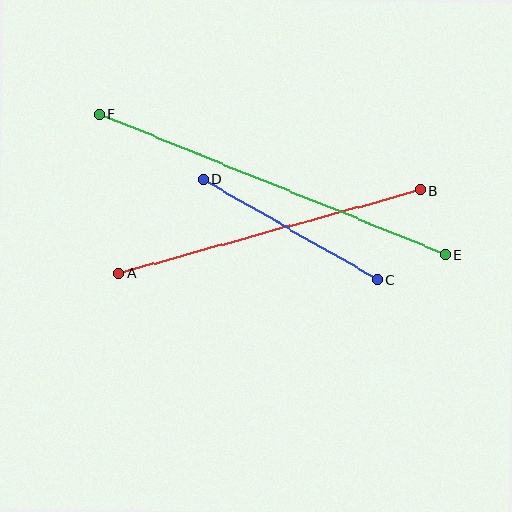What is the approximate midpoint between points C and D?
The midpoint is at approximately (290, 229) pixels.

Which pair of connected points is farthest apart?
Points E and F are farthest apart.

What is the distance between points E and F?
The distance is approximately 373 pixels.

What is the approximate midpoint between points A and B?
The midpoint is at approximately (270, 232) pixels.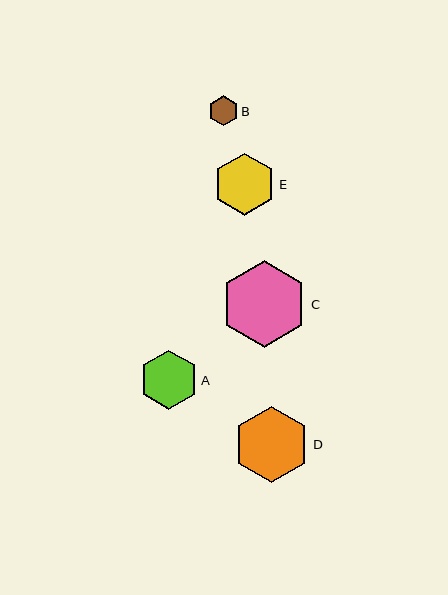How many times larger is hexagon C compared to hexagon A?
Hexagon C is approximately 1.5 times the size of hexagon A.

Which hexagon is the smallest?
Hexagon B is the smallest with a size of approximately 30 pixels.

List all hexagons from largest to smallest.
From largest to smallest: C, D, E, A, B.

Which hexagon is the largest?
Hexagon C is the largest with a size of approximately 87 pixels.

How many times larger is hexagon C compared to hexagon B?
Hexagon C is approximately 2.9 times the size of hexagon B.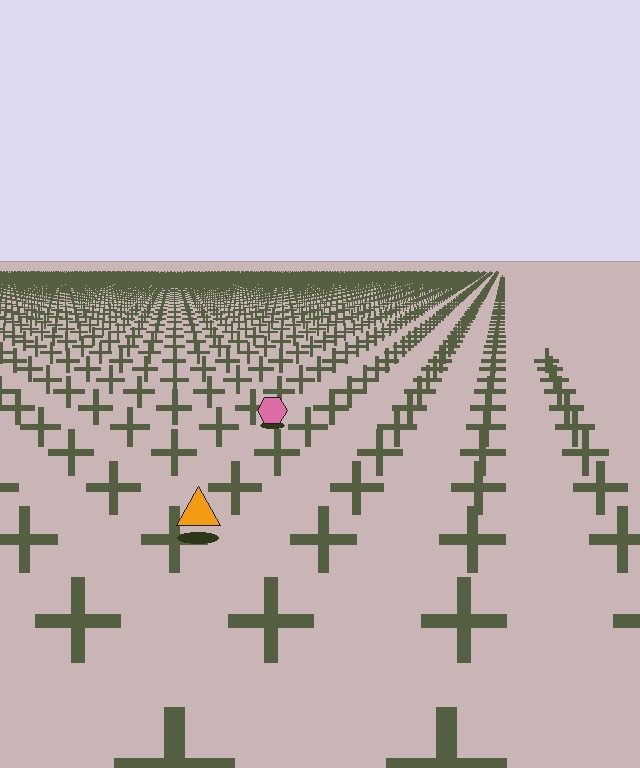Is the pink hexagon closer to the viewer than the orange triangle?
No. The orange triangle is closer — you can tell from the texture gradient: the ground texture is coarser near it.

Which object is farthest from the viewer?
The pink hexagon is farthest from the viewer. It appears smaller and the ground texture around it is denser.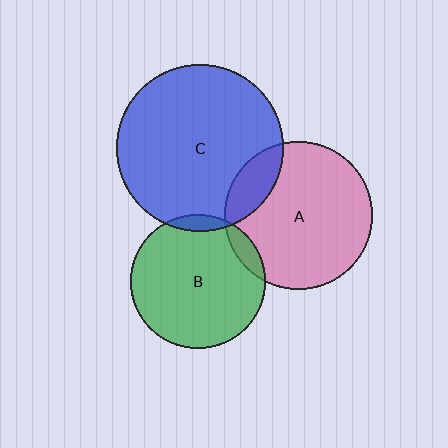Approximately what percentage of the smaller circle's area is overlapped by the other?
Approximately 5%.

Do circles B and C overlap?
Yes.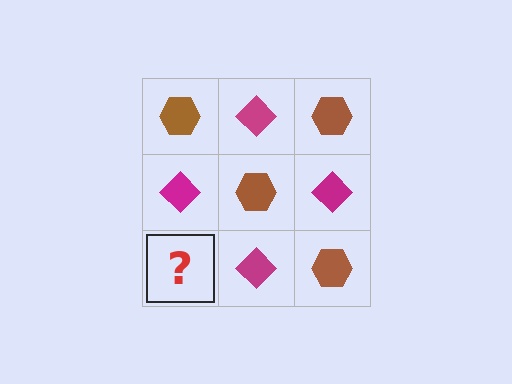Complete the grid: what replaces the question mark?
The question mark should be replaced with a brown hexagon.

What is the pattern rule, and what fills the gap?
The rule is that it alternates brown hexagon and magenta diamond in a checkerboard pattern. The gap should be filled with a brown hexagon.